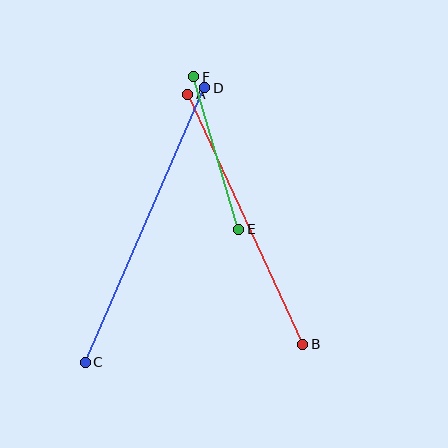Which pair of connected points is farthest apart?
Points C and D are farthest apart.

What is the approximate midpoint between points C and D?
The midpoint is at approximately (145, 225) pixels.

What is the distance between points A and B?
The distance is approximately 275 pixels.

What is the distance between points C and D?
The distance is approximately 299 pixels.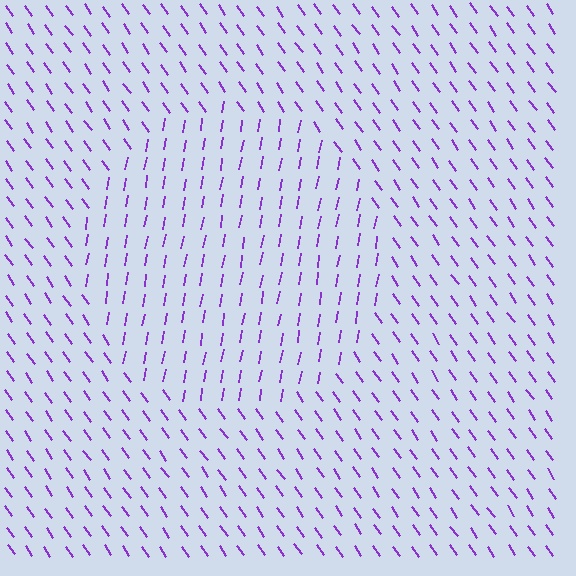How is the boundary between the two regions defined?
The boundary is defined purely by a change in line orientation (approximately 45 degrees difference). All lines are the same color and thickness.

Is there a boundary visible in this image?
Yes, there is a texture boundary formed by a change in line orientation.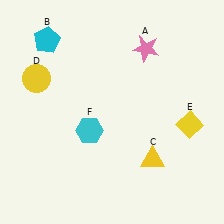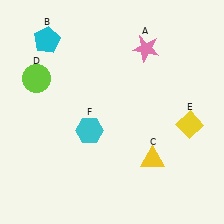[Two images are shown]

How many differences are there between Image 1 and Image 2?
There is 1 difference between the two images.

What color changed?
The circle (D) changed from yellow in Image 1 to lime in Image 2.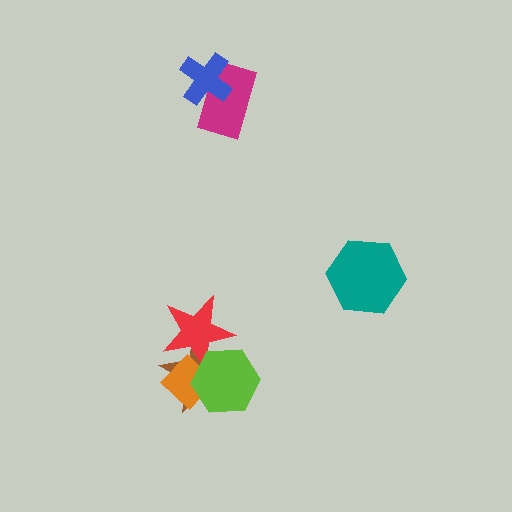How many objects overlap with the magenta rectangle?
1 object overlaps with the magenta rectangle.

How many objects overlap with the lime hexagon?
3 objects overlap with the lime hexagon.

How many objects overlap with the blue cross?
1 object overlaps with the blue cross.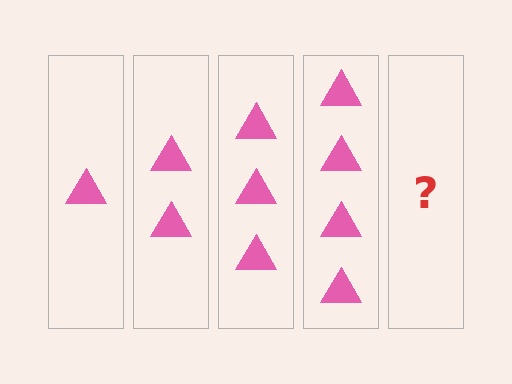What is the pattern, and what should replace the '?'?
The pattern is that each step adds one more triangle. The '?' should be 5 triangles.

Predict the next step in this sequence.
The next step is 5 triangles.